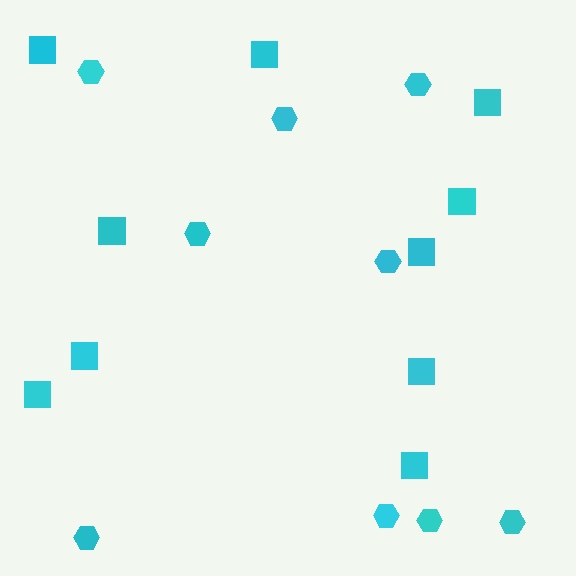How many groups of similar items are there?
There are 2 groups: one group of squares (10) and one group of hexagons (9).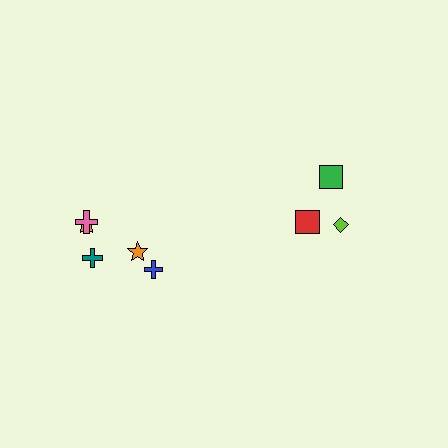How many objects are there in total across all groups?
There are 8 objects.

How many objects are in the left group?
There are 5 objects.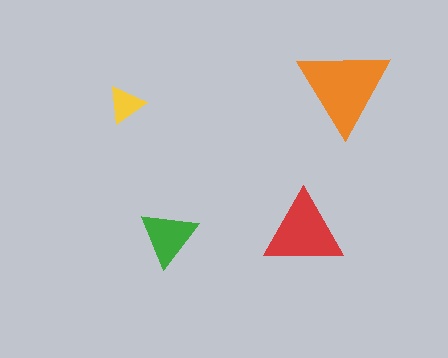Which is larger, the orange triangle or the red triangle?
The orange one.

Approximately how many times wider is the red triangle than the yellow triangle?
About 2 times wider.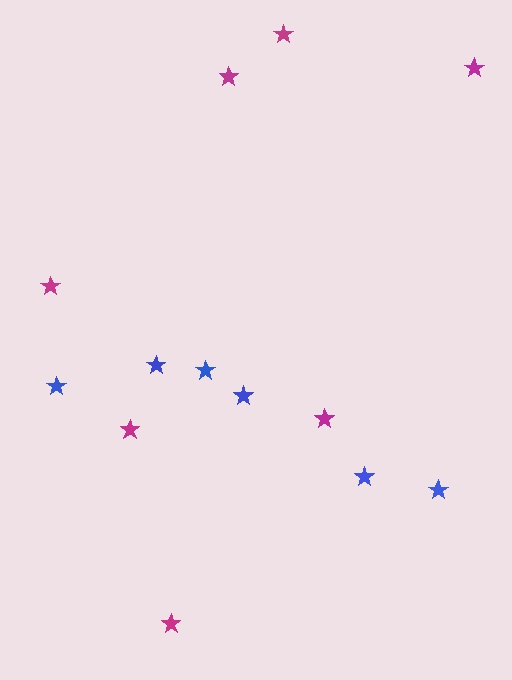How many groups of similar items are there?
There are 2 groups: one group of blue stars (6) and one group of magenta stars (7).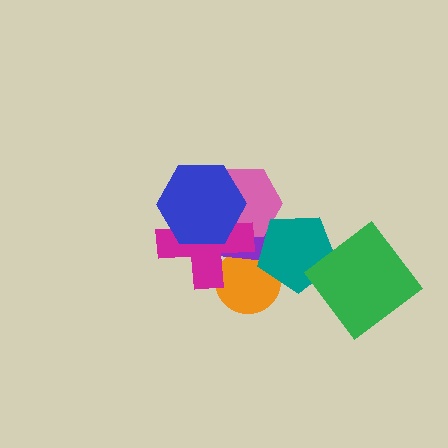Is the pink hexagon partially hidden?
Yes, it is partially covered by another shape.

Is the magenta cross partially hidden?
Yes, it is partially covered by another shape.